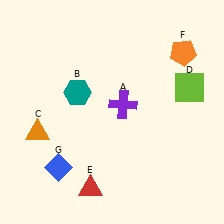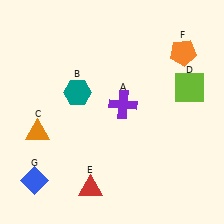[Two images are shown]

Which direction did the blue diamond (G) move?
The blue diamond (G) moved left.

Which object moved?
The blue diamond (G) moved left.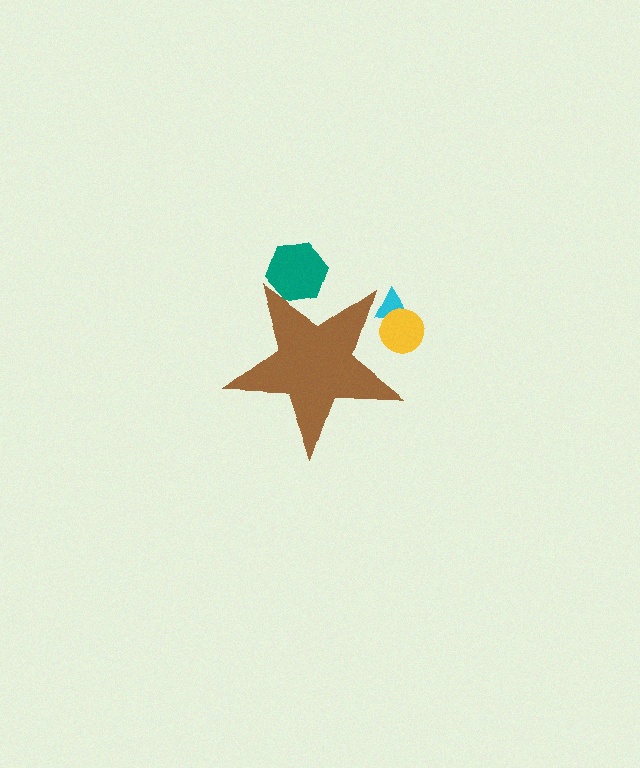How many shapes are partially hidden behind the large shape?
3 shapes are partially hidden.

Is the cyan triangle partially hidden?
Yes, the cyan triangle is partially hidden behind the brown star.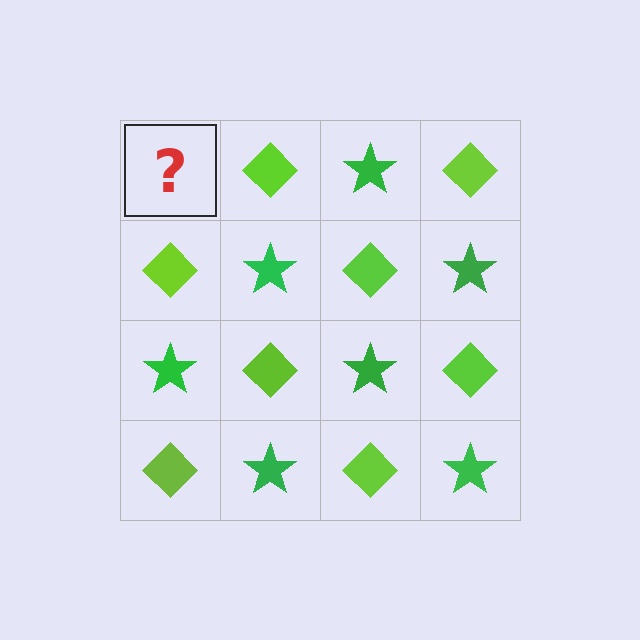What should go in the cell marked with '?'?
The missing cell should contain a green star.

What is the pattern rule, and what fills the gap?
The rule is that it alternates green star and lime diamond in a checkerboard pattern. The gap should be filled with a green star.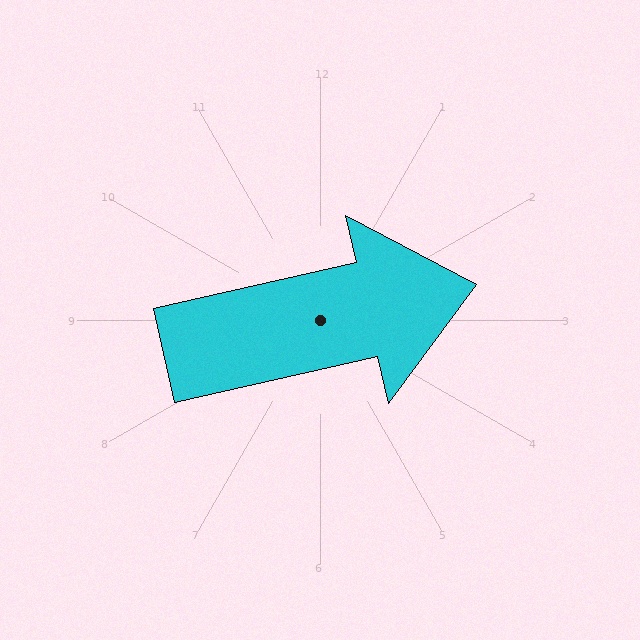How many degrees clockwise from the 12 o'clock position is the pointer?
Approximately 77 degrees.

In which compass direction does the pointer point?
East.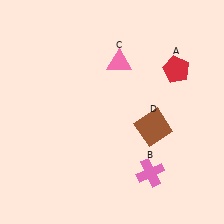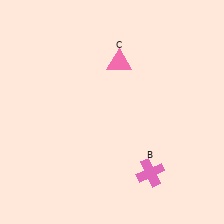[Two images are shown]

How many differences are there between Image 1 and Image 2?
There are 2 differences between the two images.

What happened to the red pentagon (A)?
The red pentagon (A) was removed in Image 2. It was in the top-right area of Image 1.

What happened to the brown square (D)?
The brown square (D) was removed in Image 2. It was in the bottom-right area of Image 1.